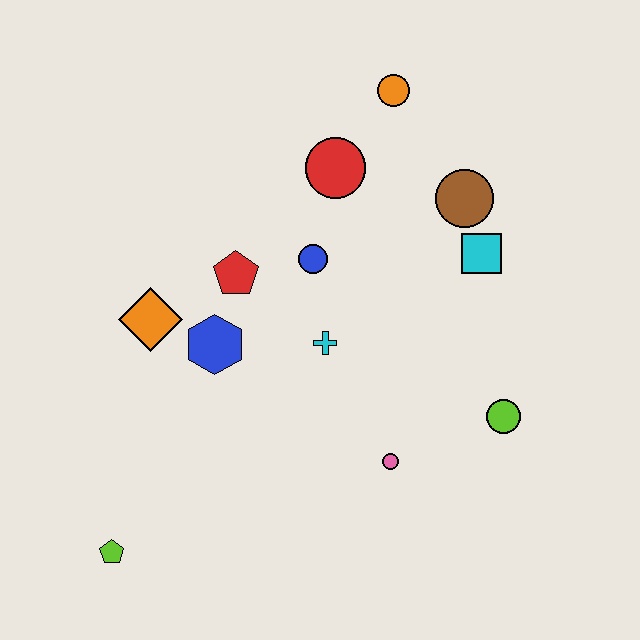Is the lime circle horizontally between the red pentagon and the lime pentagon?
No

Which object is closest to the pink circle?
The lime circle is closest to the pink circle.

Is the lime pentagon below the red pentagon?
Yes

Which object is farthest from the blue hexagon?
The orange circle is farthest from the blue hexagon.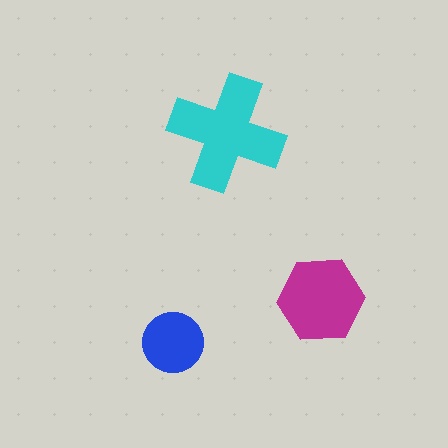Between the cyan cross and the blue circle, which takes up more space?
The cyan cross.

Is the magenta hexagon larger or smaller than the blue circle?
Larger.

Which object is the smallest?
The blue circle.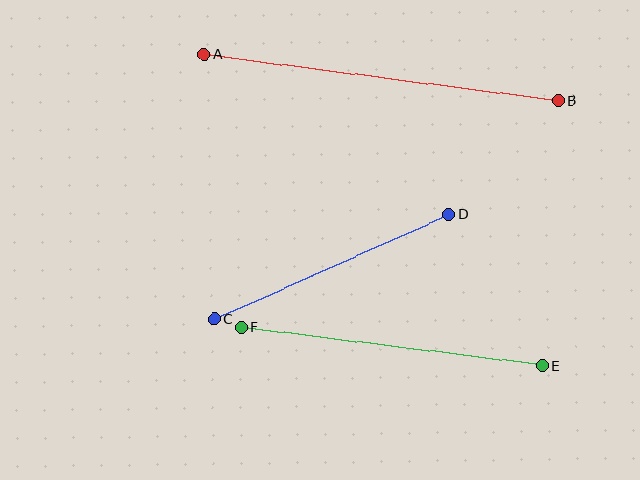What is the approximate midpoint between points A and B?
The midpoint is at approximately (381, 77) pixels.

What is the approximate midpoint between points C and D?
The midpoint is at approximately (332, 267) pixels.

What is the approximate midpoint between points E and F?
The midpoint is at approximately (392, 347) pixels.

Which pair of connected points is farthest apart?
Points A and B are farthest apart.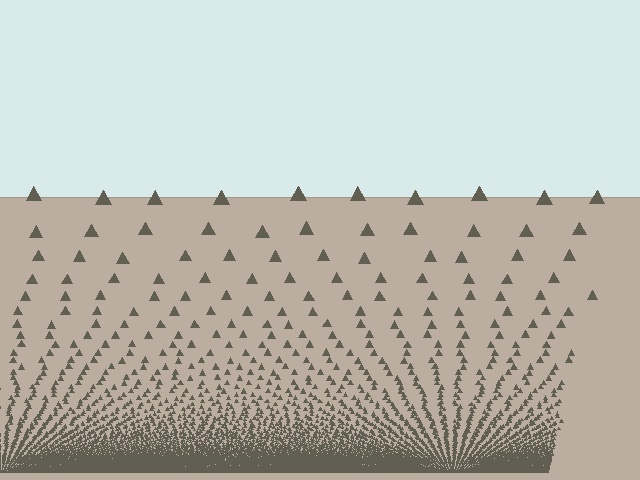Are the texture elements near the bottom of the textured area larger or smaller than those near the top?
Smaller. The gradient is inverted — elements near the bottom are smaller and denser.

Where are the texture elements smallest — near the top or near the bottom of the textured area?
Near the bottom.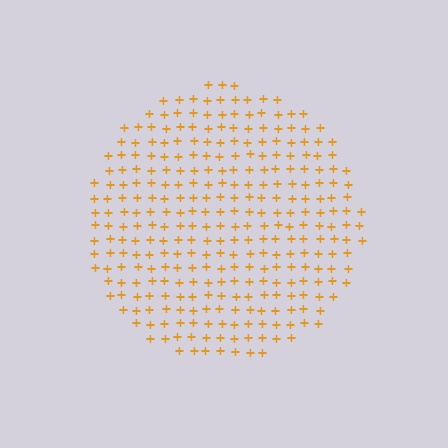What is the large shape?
The large shape is a circle.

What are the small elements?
The small elements are plus signs.